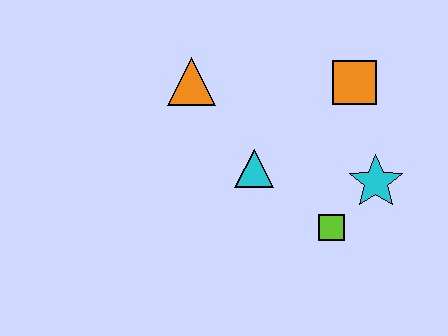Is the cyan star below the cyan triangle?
Yes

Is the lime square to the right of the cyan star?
No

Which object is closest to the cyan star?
The lime square is closest to the cyan star.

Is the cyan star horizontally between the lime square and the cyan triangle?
No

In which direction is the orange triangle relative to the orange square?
The orange triangle is to the left of the orange square.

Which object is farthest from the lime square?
The orange triangle is farthest from the lime square.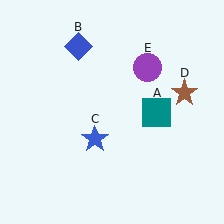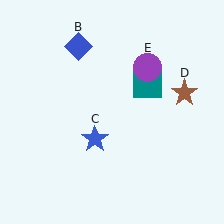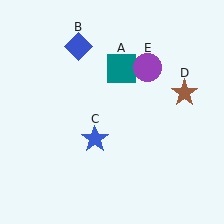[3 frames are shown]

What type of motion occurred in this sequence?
The teal square (object A) rotated counterclockwise around the center of the scene.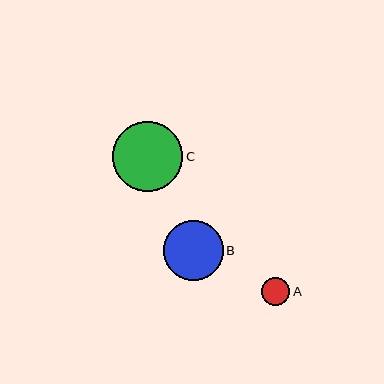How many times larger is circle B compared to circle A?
Circle B is approximately 2.1 times the size of circle A.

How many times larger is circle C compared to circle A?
Circle C is approximately 2.5 times the size of circle A.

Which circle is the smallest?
Circle A is the smallest with a size of approximately 28 pixels.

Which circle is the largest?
Circle C is the largest with a size of approximately 70 pixels.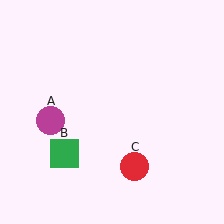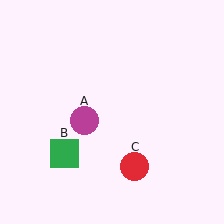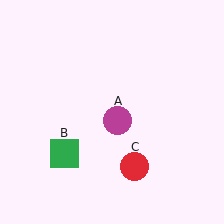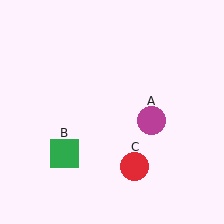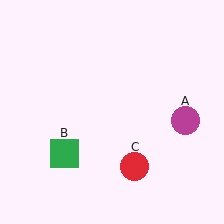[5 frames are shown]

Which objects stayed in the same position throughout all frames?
Green square (object B) and red circle (object C) remained stationary.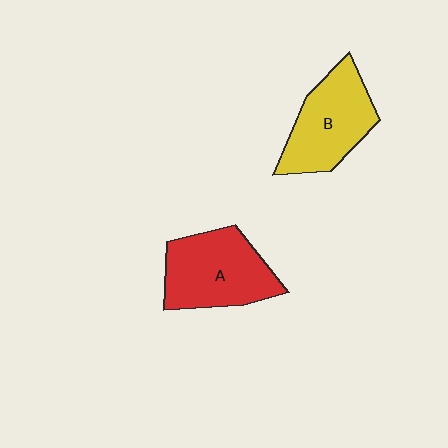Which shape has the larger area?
Shape A (red).